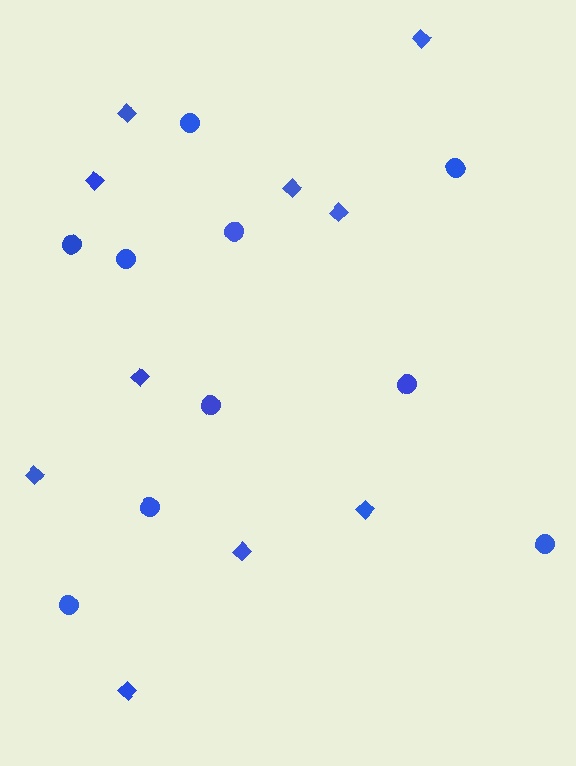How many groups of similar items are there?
There are 2 groups: one group of diamonds (10) and one group of circles (10).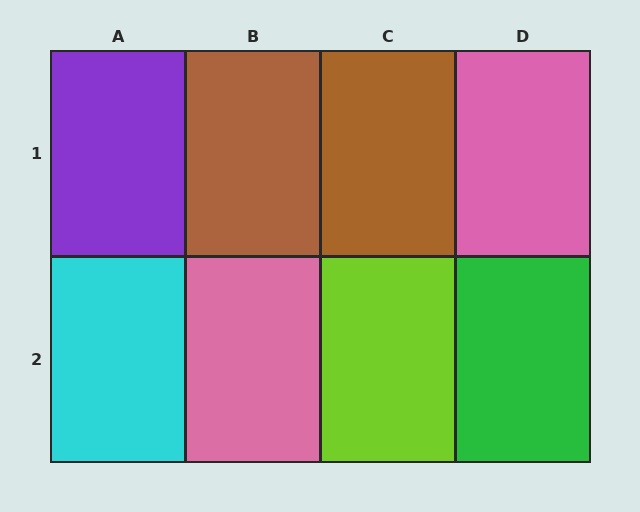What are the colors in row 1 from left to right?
Purple, brown, brown, pink.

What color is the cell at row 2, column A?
Cyan.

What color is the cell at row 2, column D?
Green.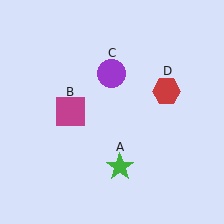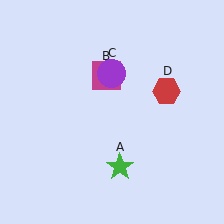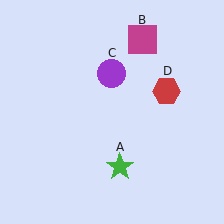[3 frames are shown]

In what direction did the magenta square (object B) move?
The magenta square (object B) moved up and to the right.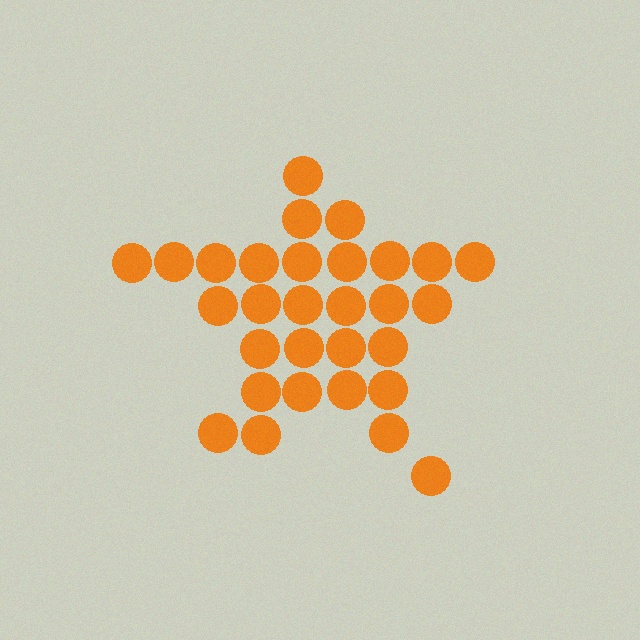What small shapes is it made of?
It is made of small circles.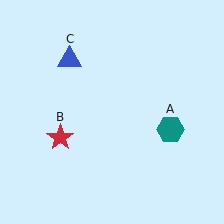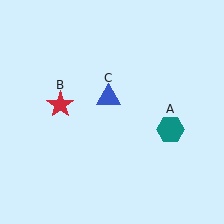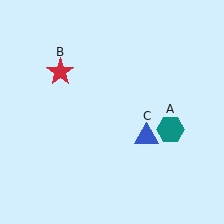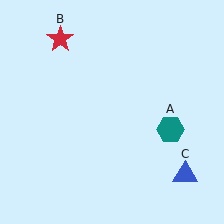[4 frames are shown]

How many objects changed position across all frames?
2 objects changed position: red star (object B), blue triangle (object C).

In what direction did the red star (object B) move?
The red star (object B) moved up.